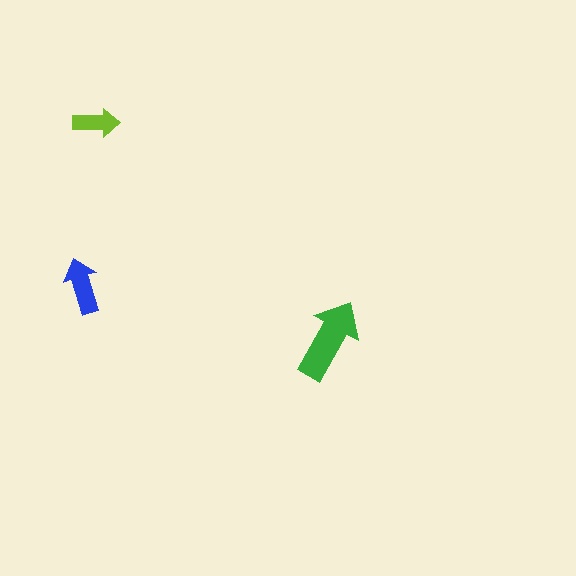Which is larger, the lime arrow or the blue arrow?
The blue one.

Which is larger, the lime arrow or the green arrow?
The green one.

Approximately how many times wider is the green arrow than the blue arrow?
About 1.5 times wider.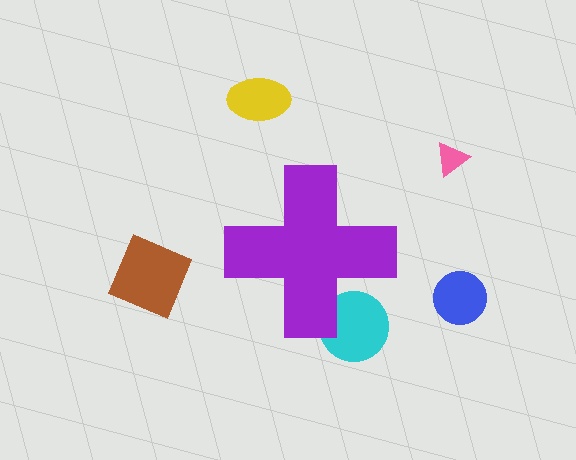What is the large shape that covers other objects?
A purple cross.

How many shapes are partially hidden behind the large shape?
1 shape is partially hidden.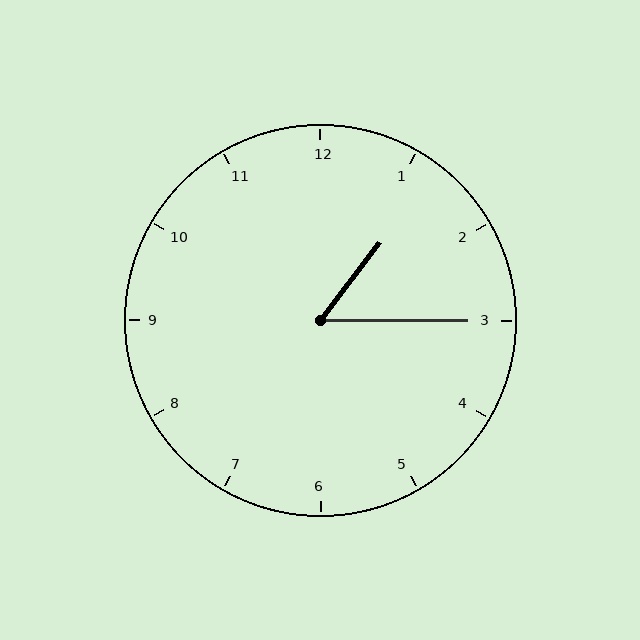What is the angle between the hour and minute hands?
Approximately 52 degrees.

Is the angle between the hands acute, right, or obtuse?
It is acute.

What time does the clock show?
1:15.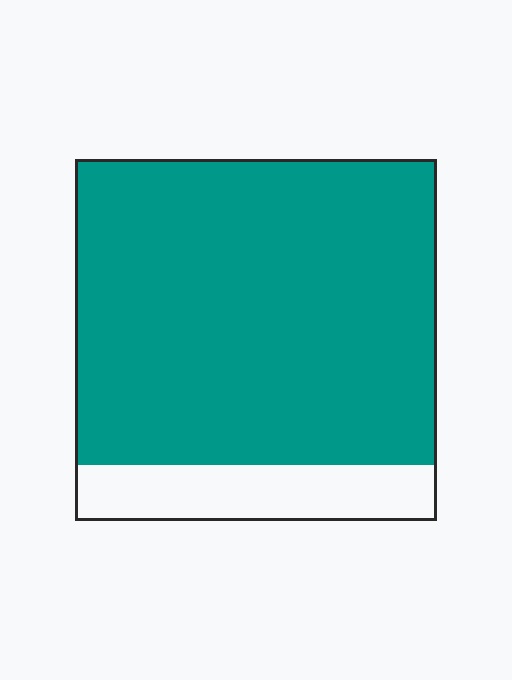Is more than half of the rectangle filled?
Yes.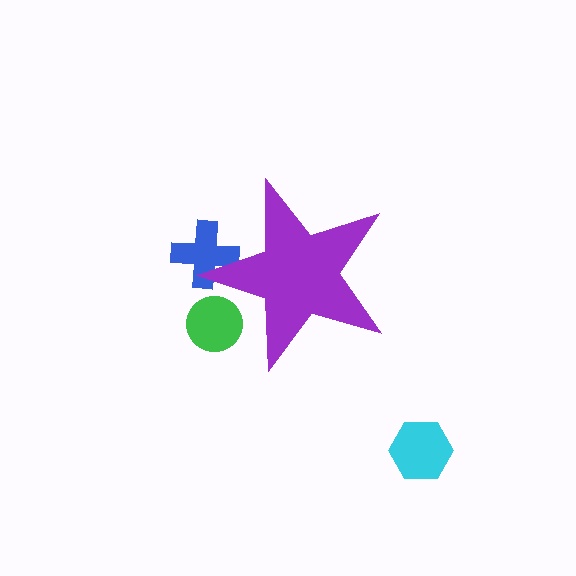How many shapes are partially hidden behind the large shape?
2 shapes are partially hidden.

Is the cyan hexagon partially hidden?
No, the cyan hexagon is fully visible.